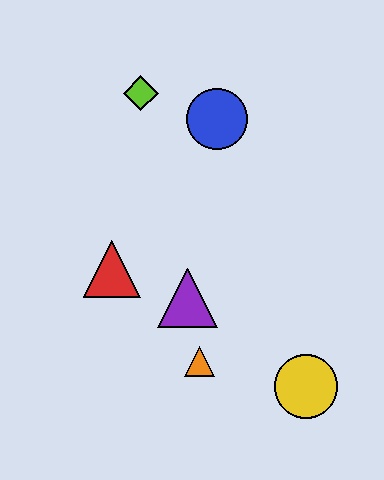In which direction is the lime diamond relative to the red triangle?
The lime diamond is above the red triangle.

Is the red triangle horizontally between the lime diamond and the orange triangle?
No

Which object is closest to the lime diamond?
The blue circle is closest to the lime diamond.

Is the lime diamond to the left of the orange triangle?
Yes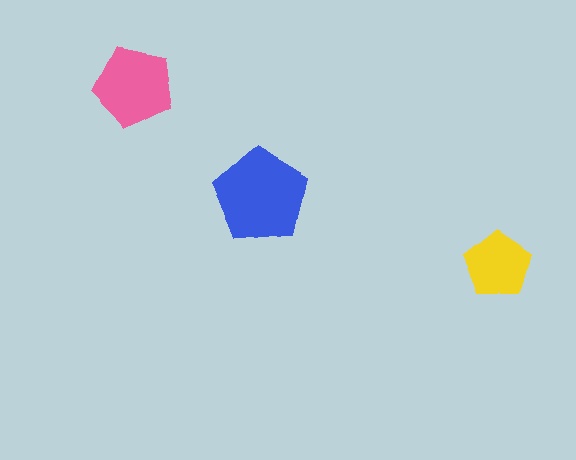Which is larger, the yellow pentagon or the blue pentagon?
The blue one.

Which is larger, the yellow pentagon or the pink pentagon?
The pink one.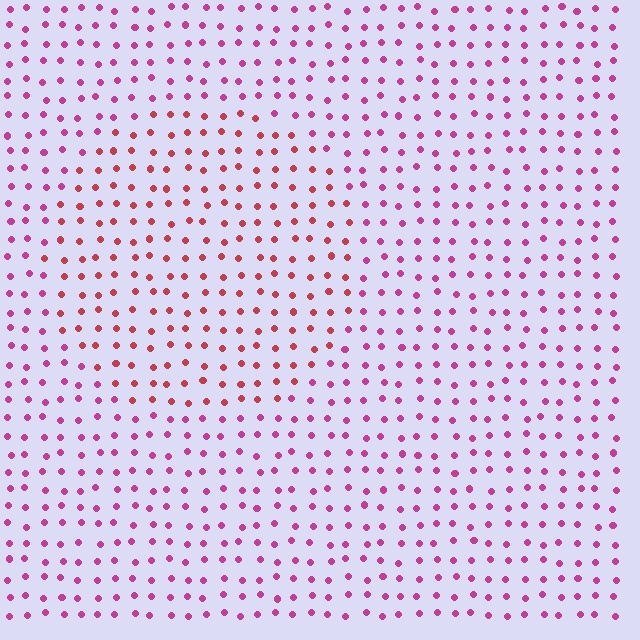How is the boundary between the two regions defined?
The boundary is defined purely by a slight shift in hue (about 32 degrees). Spacing, size, and orientation are identical on both sides.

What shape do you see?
I see a circle.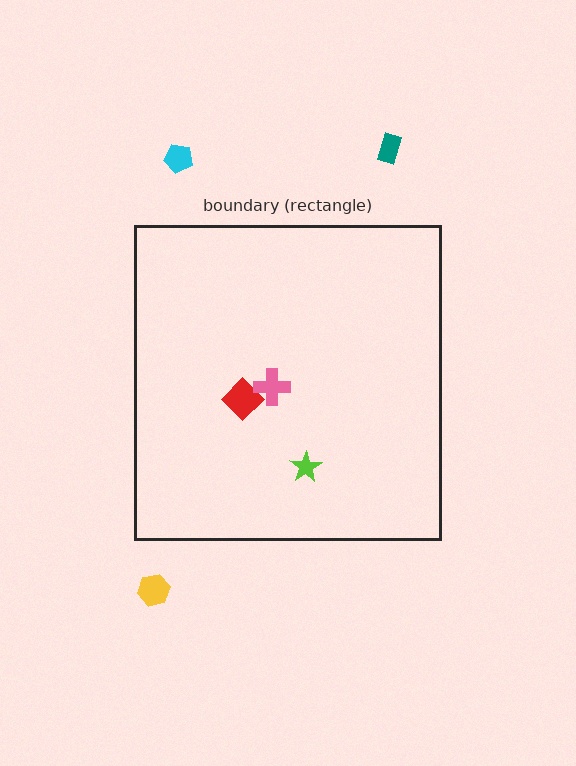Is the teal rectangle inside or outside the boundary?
Outside.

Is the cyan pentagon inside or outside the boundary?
Outside.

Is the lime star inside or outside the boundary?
Inside.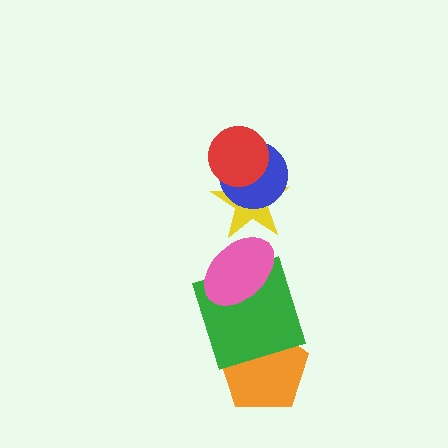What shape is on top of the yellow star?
The blue circle is on top of the yellow star.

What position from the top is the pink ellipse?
The pink ellipse is 4th from the top.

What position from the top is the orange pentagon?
The orange pentagon is 6th from the top.